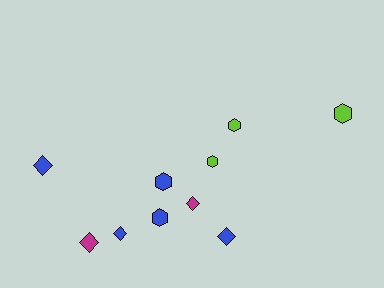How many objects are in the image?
There are 10 objects.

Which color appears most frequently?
Blue, with 5 objects.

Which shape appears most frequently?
Diamond, with 5 objects.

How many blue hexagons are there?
There are 2 blue hexagons.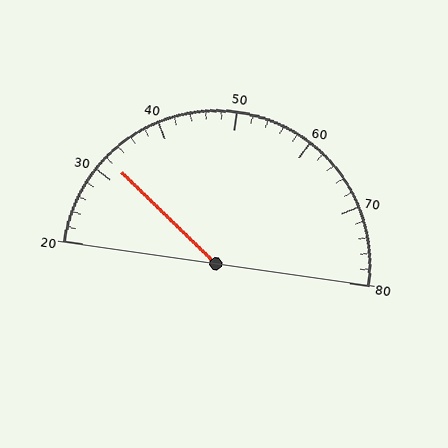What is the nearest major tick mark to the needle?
The nearest major tick mark is 30.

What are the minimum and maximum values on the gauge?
The gauge ranges from 20 to 80.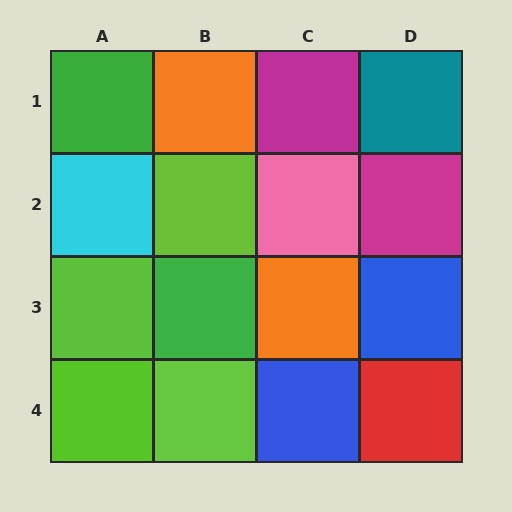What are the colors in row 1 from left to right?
Green, orange, magenta, teal.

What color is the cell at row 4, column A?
Lime.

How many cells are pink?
1 cell is pink.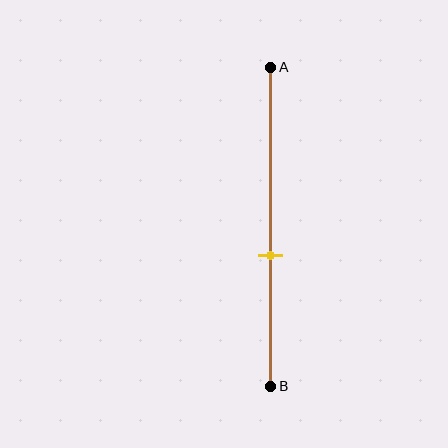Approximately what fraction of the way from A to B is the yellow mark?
The yellow mark is approximately 60% of the way from A to B.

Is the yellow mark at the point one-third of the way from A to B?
No, the mark is at about 60% from A, not at the 33% one-third point.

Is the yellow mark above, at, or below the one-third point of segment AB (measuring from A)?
The yellow mark is below the one-third point of segment AB.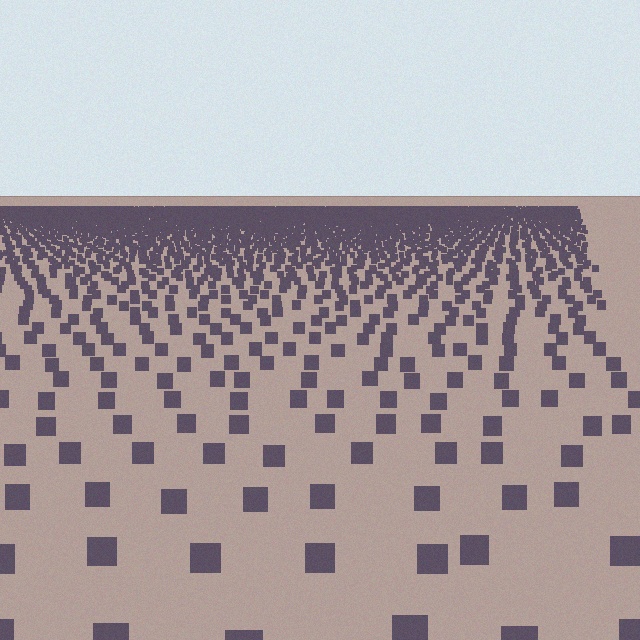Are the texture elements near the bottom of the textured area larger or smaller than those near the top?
Larger. Near the bottom, elements are closer to the viewer and appear at a bigger on-screen size.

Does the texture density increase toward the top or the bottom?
Density increases toward the top.